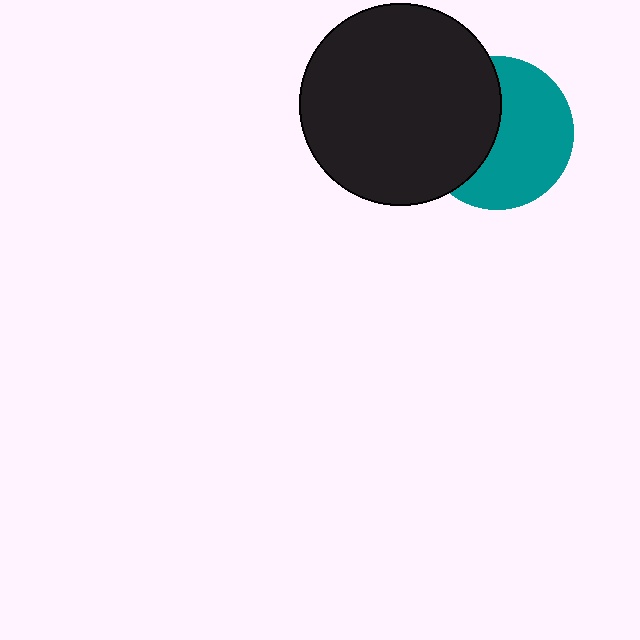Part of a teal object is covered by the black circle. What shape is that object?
It is a circle.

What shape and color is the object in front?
The object in front is a black circle.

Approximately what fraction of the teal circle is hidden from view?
Roughly 43% of the teal circle is hidden behind the black circle.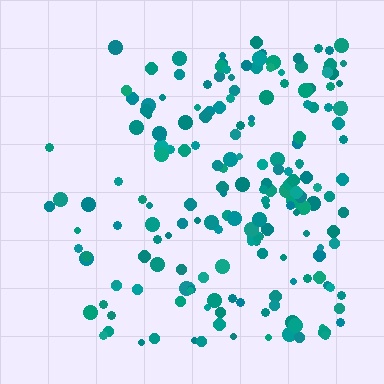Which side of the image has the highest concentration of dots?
The right.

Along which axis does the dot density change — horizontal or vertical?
Horizontal.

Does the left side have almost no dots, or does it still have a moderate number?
Still a moderate number, just noticeably fewer than the right.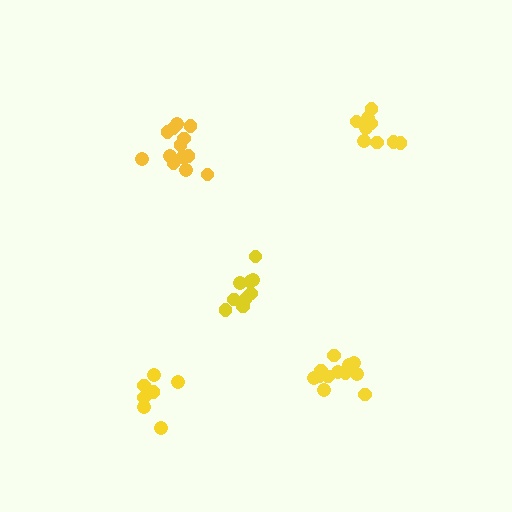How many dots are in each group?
Group 1: 13 dots, Group 2: 9 dots, Group 3: 10 dots, Group 4: 8 dots, Group 5: 12 dots (52 total).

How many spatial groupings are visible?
There are 5 spatial groupings.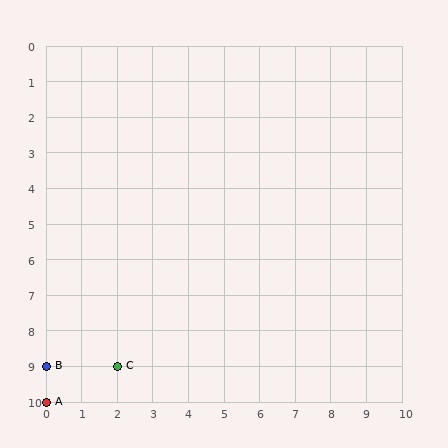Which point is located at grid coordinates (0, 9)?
Point B is at (0, 9).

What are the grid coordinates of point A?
Point A is at grid coordinates (0, 10).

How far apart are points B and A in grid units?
Points B and A are 1 row apart.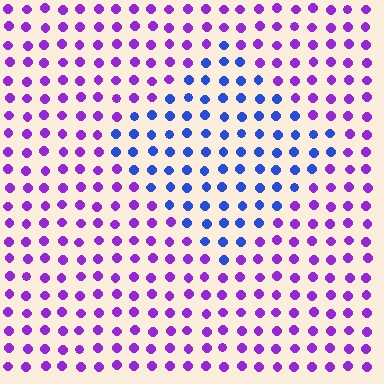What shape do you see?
I see a diamond.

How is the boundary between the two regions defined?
The boundary is defined purely by a slight shift in hue (about 51 degrees). Spacing, size, and orientation are identical on both sides.